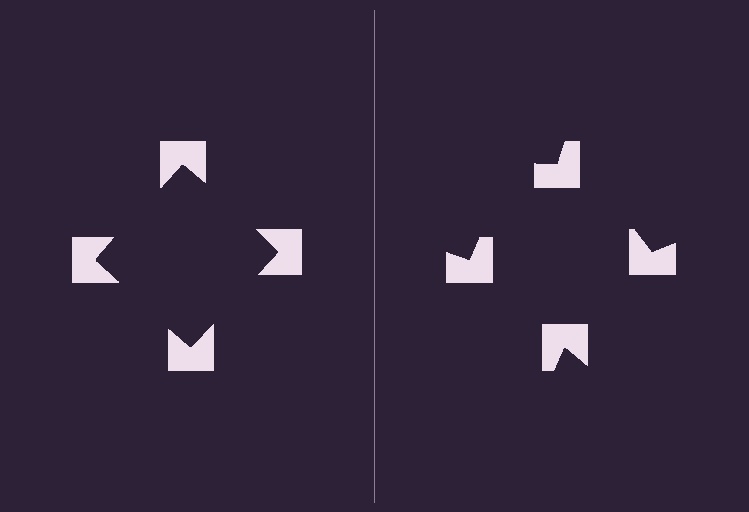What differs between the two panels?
The notched squares are positioned identically on both sides; only the wedge orientations differ. On the left they align to a square; on the right they are misaligned.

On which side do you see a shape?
An illusory square appears on the left side. On the right side the wedge cuts are rotated, so no coherent shape forms.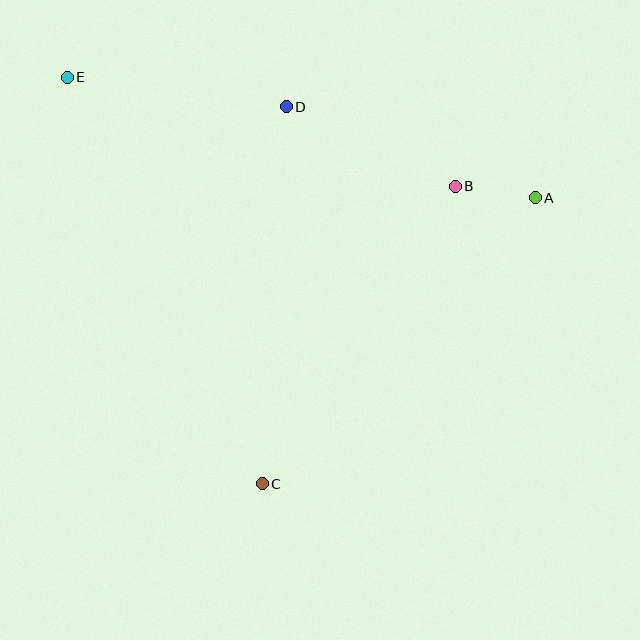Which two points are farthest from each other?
Points A and E are farthest from each other.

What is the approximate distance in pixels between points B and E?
The distance between B and E is approximately 403 pixels.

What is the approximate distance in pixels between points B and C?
The distance between B and C is approximately 355 pixels.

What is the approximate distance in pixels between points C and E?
The distance between C and E is approximately 451 pixels.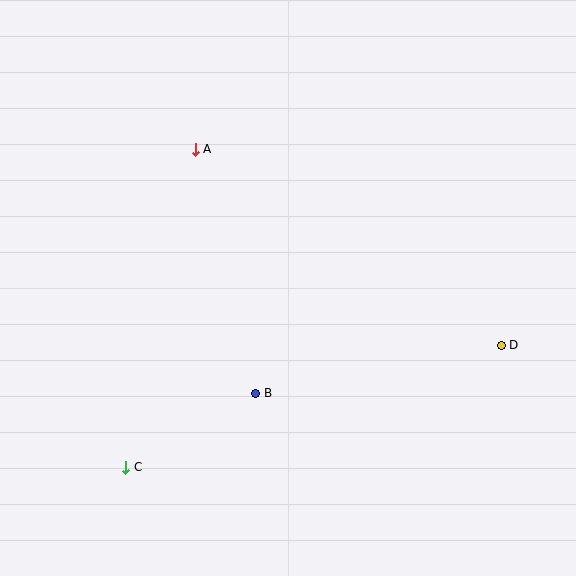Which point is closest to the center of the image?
Point B at (256, 393) is closest to the center.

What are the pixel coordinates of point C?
Point C is at (126, 467).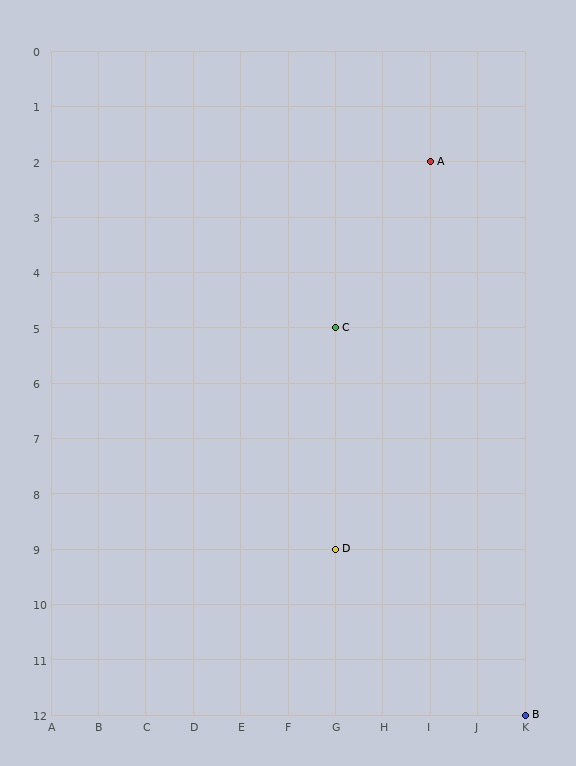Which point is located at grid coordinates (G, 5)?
Point C is at (G, 5).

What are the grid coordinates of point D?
Point D is at grid coordinates (G, 9).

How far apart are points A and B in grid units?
Points A and B are 2 columns and 10 rows apart (about 10.2 grid units diagonally).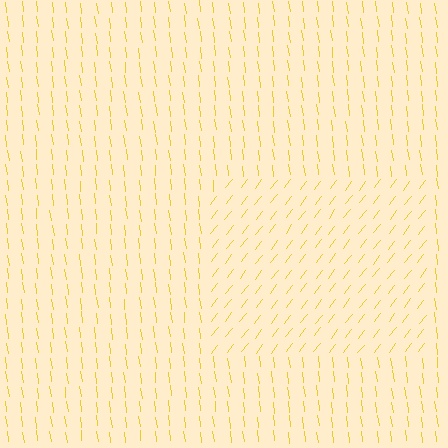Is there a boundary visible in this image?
Yes, there is a texture boundary formed by a change in line orientation.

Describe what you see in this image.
The image is filled with small yellow line segments. A rectangle region in the image has lines oriented differently from the surrounding lines, creating a visible texture boundary.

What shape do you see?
I see a rectangle.